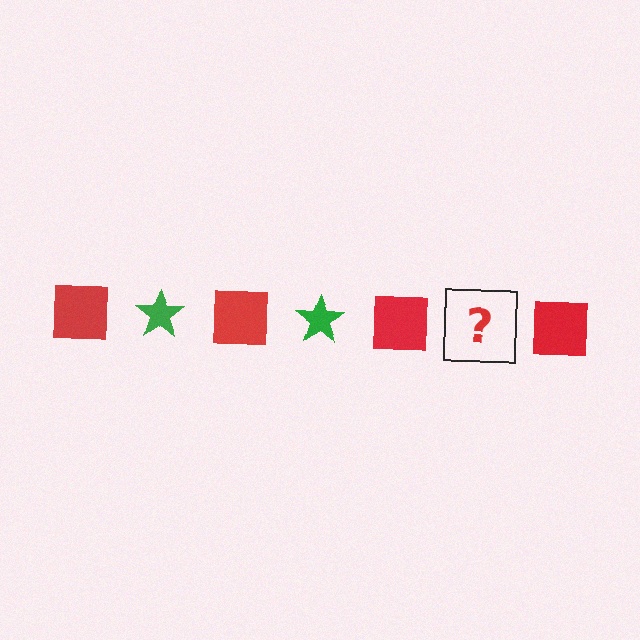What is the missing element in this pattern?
The missing element is a green star.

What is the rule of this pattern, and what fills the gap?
The rule is that the pattern alternates between red square and green star. The gap should be filled with a green star.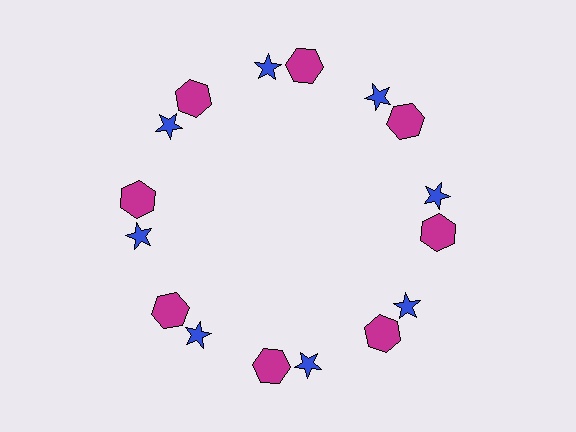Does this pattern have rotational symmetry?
Yes, this pattern has 8-fold rotational symmetry. It looks the same after rotating 45 degrees around the center.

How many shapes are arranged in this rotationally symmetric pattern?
There are 16 shapes, arranged in 8 groups of 2.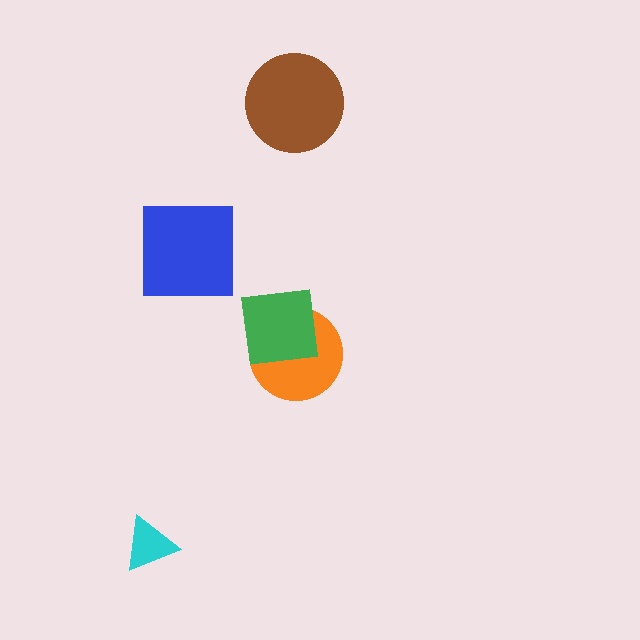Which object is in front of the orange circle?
The green square is in front of the orange circle.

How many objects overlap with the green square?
1 object overlaps with the green square.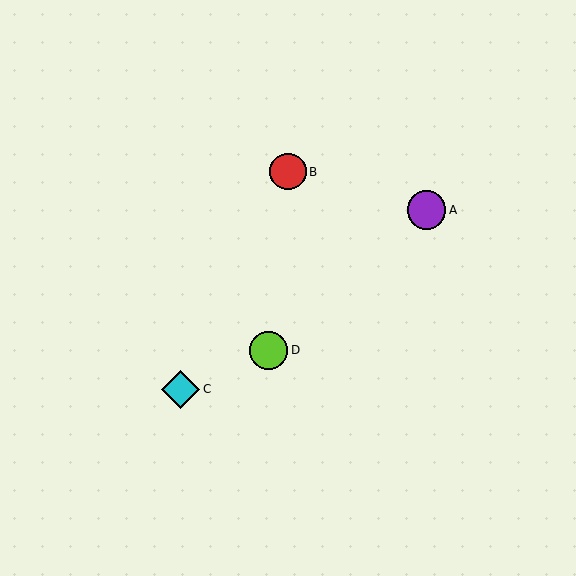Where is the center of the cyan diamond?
The center of the cyan diamond is at (181, 389).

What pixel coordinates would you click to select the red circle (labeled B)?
Click at (288, 172) to select the red circle B.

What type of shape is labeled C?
Shape C is a cyan diamond.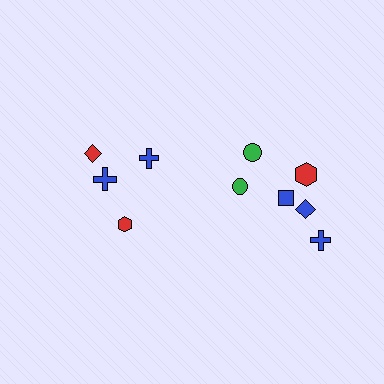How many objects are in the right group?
There are 6 objects.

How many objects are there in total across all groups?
There are 10 objects.